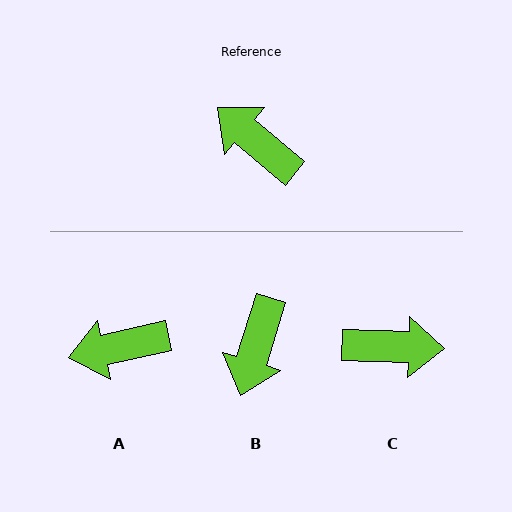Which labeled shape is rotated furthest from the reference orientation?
C, about 141 degrees away.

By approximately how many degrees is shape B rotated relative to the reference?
Approximately 113 degrees counter-clockwise.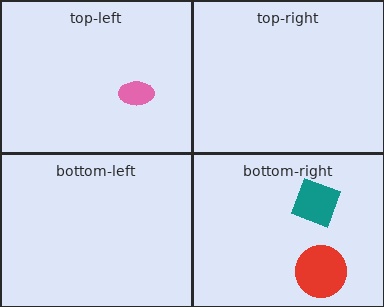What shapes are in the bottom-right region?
The red circle, the teal diamond.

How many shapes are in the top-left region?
1.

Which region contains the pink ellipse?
The top-left region.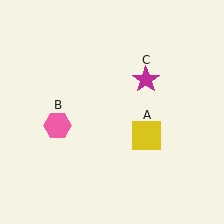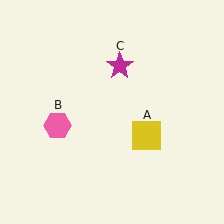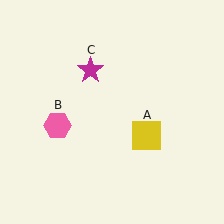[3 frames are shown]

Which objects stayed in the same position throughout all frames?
Yellow square (object A) and pink hexagon (object B) remained stationary.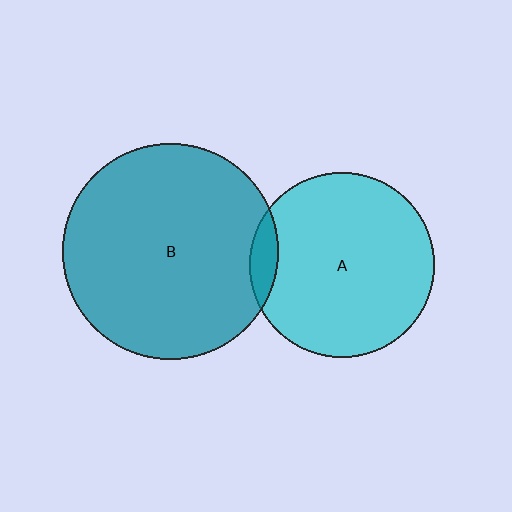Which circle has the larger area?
Circle B (teal).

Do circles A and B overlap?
Yes.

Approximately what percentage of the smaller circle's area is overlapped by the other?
Approximately 5%.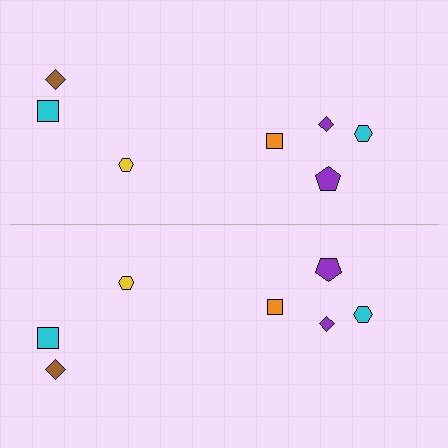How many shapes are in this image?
There are 14 shapes in this image.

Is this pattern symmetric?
Yes, this pattern has bilateral (reflection) symmetry.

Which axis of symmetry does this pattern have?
The pattern has a horizontal axis of symmetry running through the center of the image.